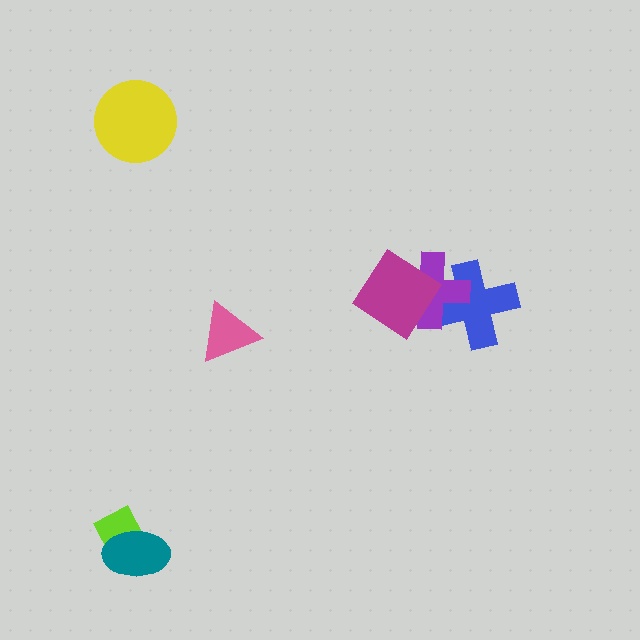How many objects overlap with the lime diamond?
1 object overlaps with the lime diamond.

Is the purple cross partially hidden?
Yes, it is partially covered by another shape.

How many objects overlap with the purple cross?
2 objects overlap with the purple cross.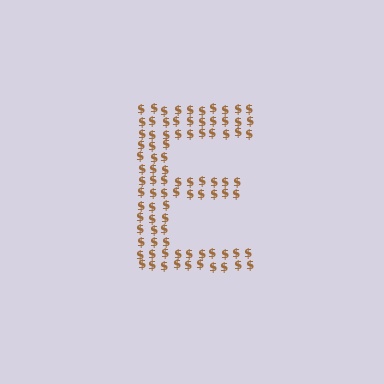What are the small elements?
The small elements are dollar signs.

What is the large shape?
The large shape is the letter E.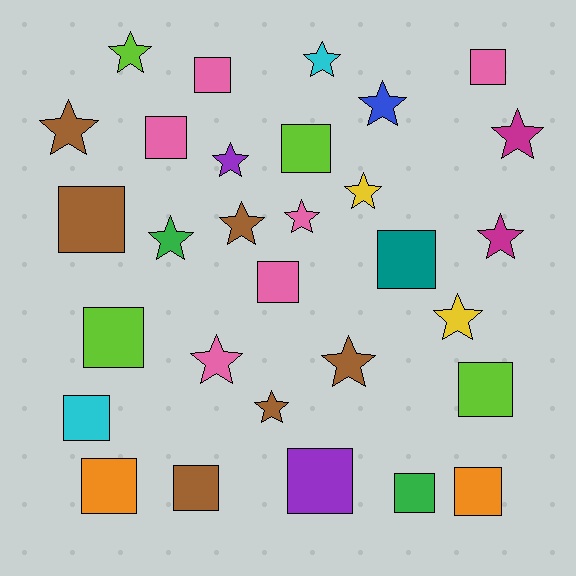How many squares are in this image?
There are 15 squares.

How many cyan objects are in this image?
There are 2 cyan objects.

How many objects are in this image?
There are 30 objects.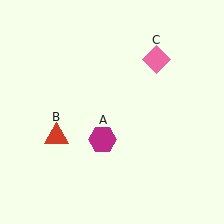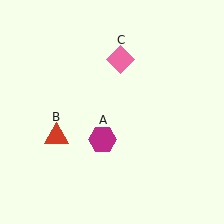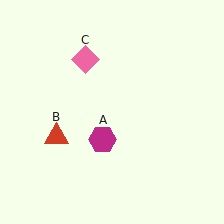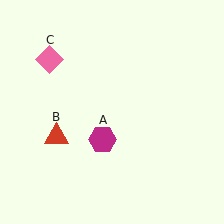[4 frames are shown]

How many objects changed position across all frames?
1 object changed position: pink diamond (object C).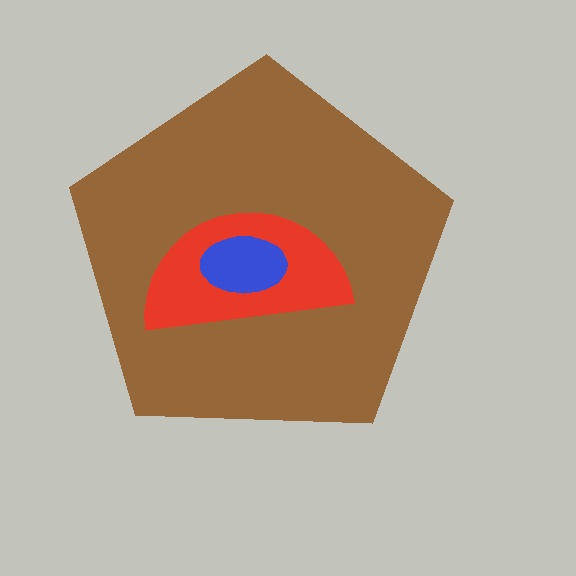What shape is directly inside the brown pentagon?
The red semicircle.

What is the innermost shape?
The blue ellipse.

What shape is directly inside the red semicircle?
The blue ellipse.